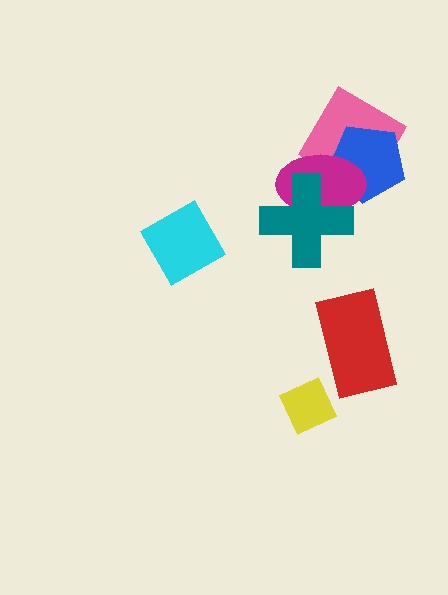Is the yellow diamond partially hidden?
No, no other shape covers it.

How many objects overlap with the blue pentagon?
2 objects overlap with the blue pentagon.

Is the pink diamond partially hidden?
Yes, it is partially covered by another shape.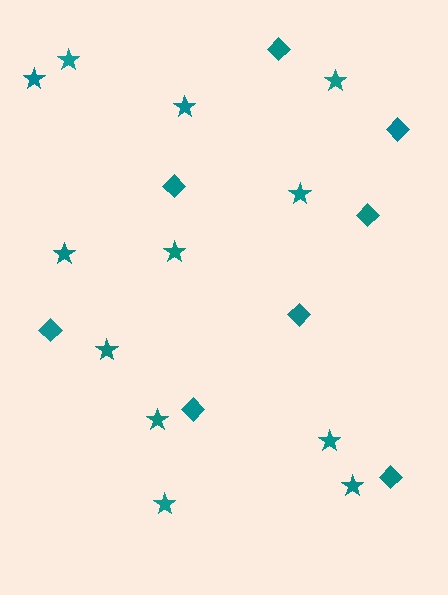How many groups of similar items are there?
There are 2 groups: one group of diamonds (8) and one group of stars (12).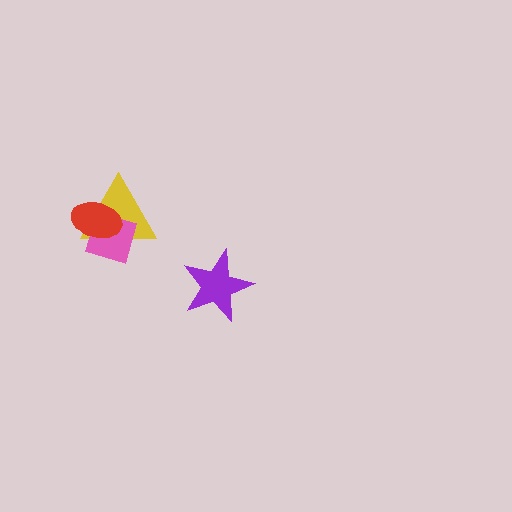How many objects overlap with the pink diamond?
2 objects overlap with the pink diamond.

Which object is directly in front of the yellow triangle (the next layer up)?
The pink diamond is directly in front of the yellow triangle.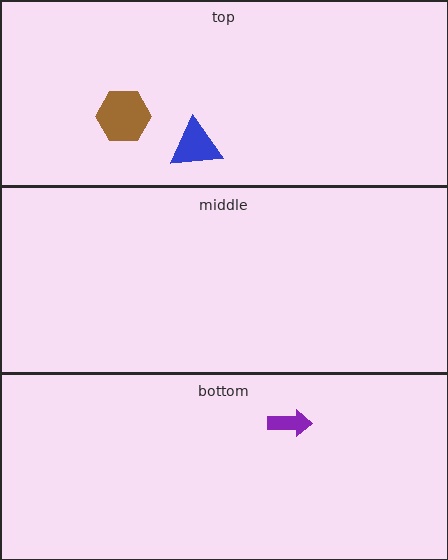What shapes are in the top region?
The brown hexagon, the blue triangle.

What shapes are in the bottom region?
The purple arrow.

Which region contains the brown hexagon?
The top region.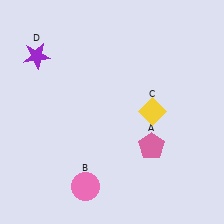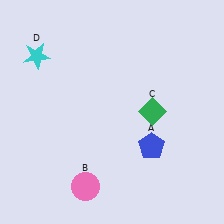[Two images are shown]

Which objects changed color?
A changed from pink to blue. C changed from yellow to green. D changed from purple to cyan.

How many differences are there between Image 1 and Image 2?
There are 3 differences between the two images.